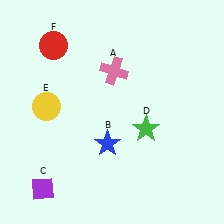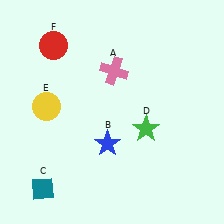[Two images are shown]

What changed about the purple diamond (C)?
In Image 1, C is purple. In Image 2, it changed to teal.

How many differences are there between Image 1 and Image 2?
There is 1 difference between the two images.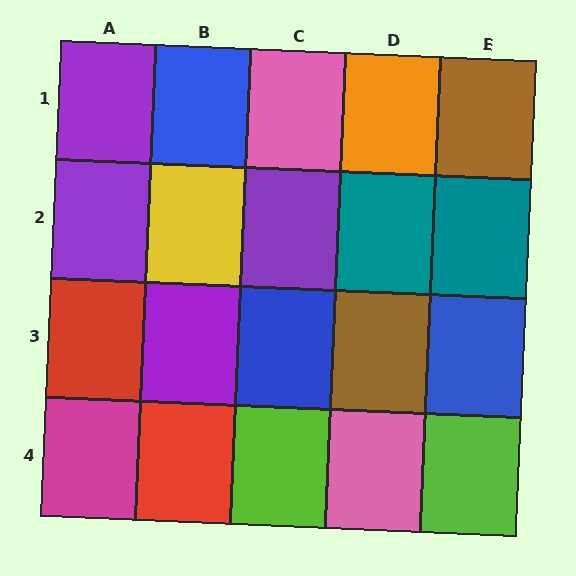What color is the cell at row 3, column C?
Blue.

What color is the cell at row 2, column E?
Teal.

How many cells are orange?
1 cell is orange.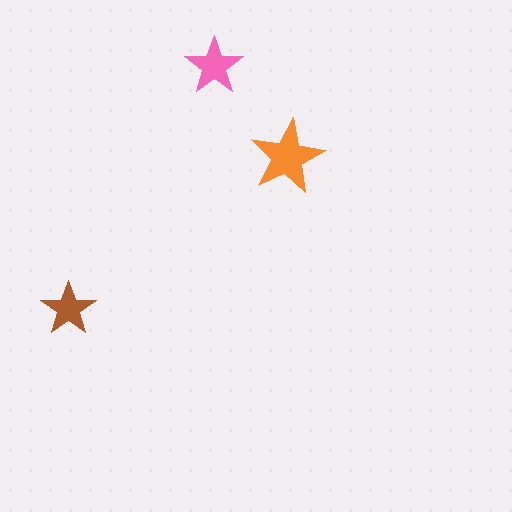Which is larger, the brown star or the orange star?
The orange one.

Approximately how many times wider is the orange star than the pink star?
About 1.5 times wider.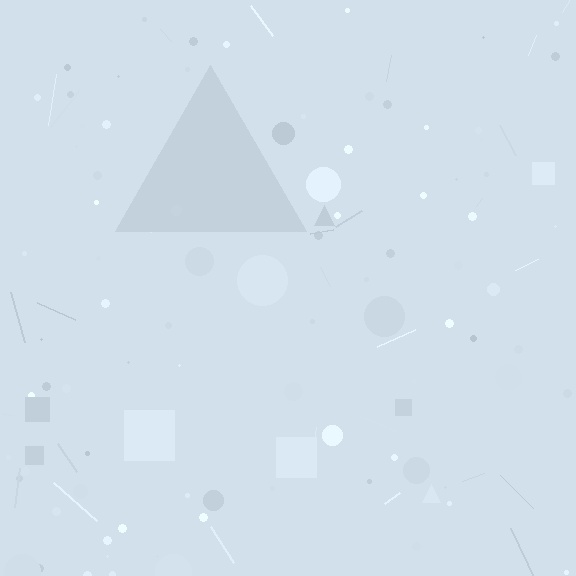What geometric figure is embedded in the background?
A triangle is embedded in the background.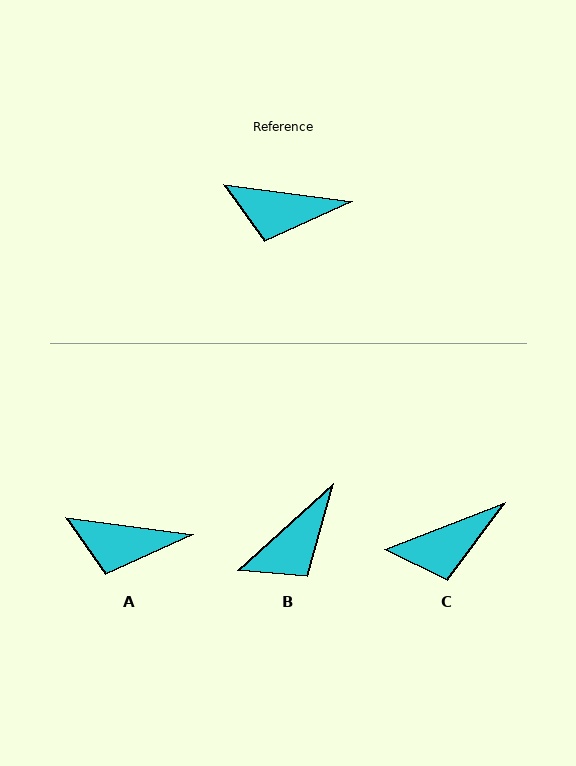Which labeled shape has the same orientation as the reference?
A.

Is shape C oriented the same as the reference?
No, it is off by about 29 degrees.